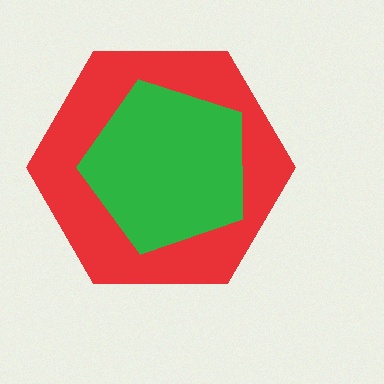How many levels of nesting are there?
2.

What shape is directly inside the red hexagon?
The green pentagon.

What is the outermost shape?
The red hexagon.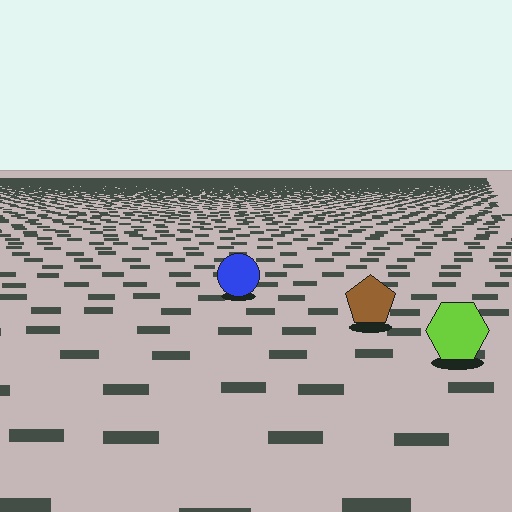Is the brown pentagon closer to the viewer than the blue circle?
Yes. The brown pentagon is closer — you can tell from the texture gradient: the ground texture is coarser near it.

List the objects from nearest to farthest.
From nearest to farthest: the lime hexagon, the brown pentagon, the blue circle.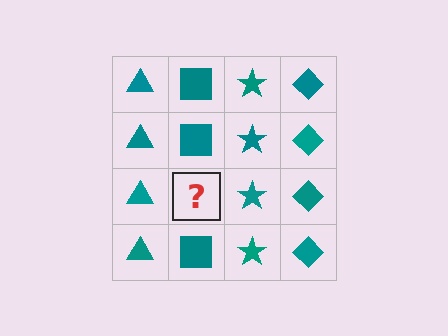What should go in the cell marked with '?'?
The missing cell should contain a teal square.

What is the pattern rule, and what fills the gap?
The rule is that each column has a consistent shape. The gap should be filled with a teal square.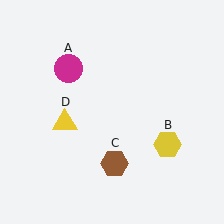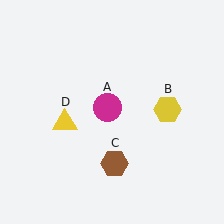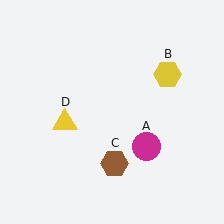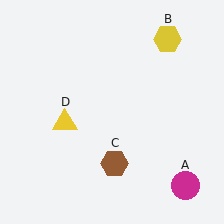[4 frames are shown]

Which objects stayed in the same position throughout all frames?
Brown hexagon (object C) and yellow triangle (object D) remained stationary.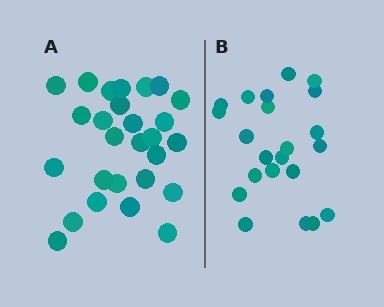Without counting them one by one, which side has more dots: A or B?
Region A (the left region) has more dots.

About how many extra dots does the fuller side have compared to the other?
Region A has about 5 more dots than region B.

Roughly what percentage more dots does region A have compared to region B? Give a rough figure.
About 25% more.